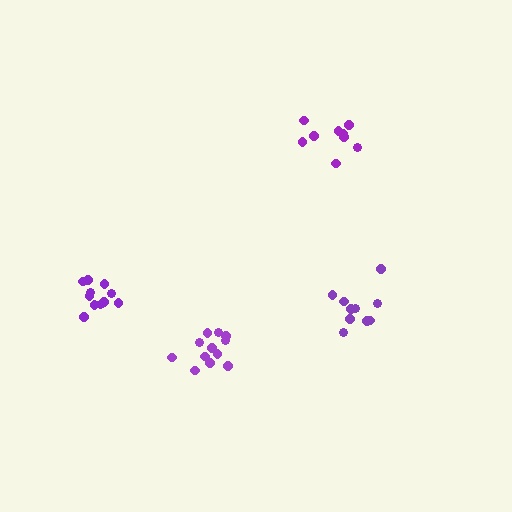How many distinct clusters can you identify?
There are 4 distinct clusters.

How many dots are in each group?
Group 1: 9 dots, Group 2: 11 dots, Group 3: 10 dots, Group 4: 12 dots (42 total).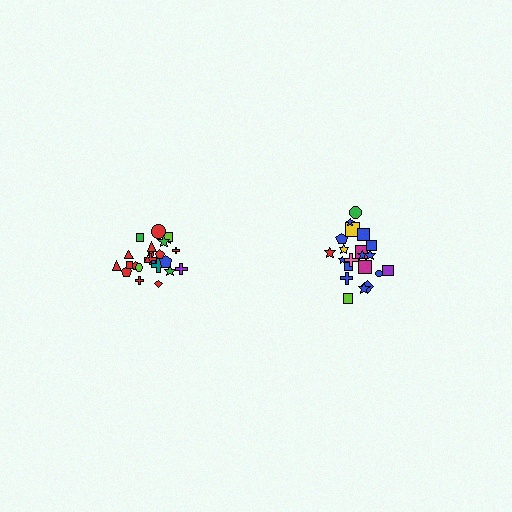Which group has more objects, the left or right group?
The left group.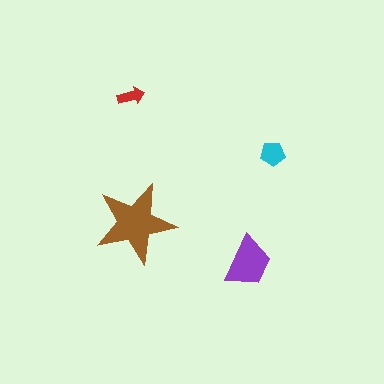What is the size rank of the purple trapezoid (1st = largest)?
2nd.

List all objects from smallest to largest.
The red arrow, the cyan pentagon, the purple trapezoid, the brown star.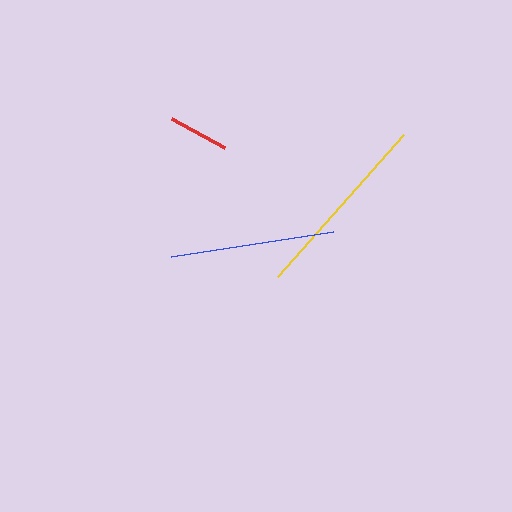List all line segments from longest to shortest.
From longest to shortest: yellow, blue, red.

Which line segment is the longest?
The yellow line is the longest at approximately 190 pixels.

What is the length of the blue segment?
The blue segment is approximately 163 pixels long.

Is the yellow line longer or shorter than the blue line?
The yellow line is longer than the blue line.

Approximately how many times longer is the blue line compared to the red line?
The blue line is approximately 2.7 times the length of the red line.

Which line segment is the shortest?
The red line is the shortest at approximately 60 pixels.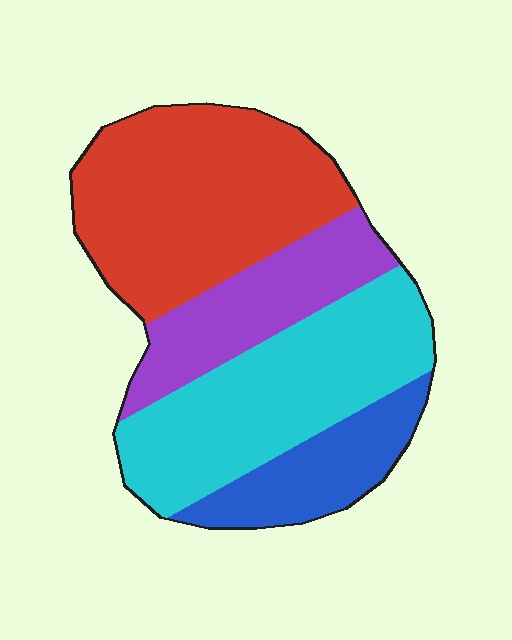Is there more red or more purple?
Red.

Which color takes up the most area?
Red, at roughly 35%.